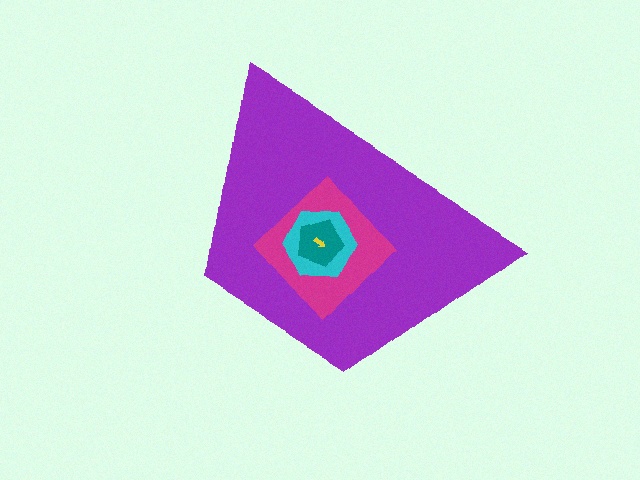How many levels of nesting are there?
5.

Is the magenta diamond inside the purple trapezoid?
Yes.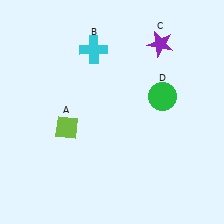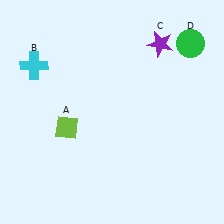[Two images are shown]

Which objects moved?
The objects that moved are: the cyan cross (B), the green circle (D).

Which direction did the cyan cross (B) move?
The cyan cross (B) moved left.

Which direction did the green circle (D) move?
The green circle (D) moved up.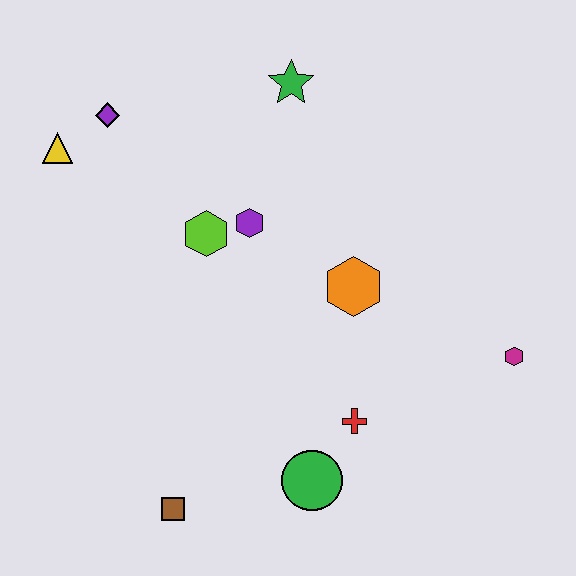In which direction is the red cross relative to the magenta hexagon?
The red cross is to the left of the magenta hexagon.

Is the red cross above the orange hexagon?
No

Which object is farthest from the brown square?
The green star is farthest from the brown square.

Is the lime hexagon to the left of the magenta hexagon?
Yes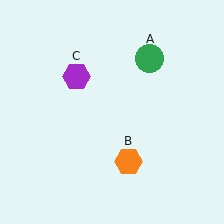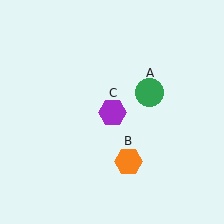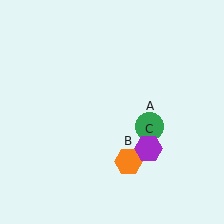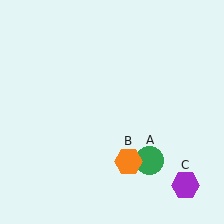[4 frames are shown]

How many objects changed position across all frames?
2 objects changed position: green circle (object A), purple hexagon (object C).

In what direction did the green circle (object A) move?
The green circle (object A) moved down.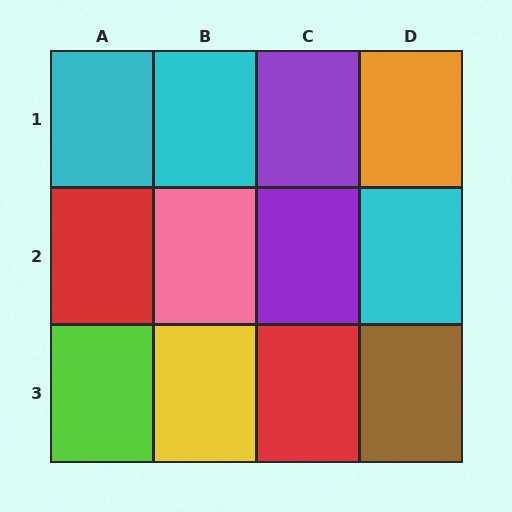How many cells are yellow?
1 cell is yellow.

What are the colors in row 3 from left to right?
Lime, yellow, red, brown.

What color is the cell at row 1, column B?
Cyan.